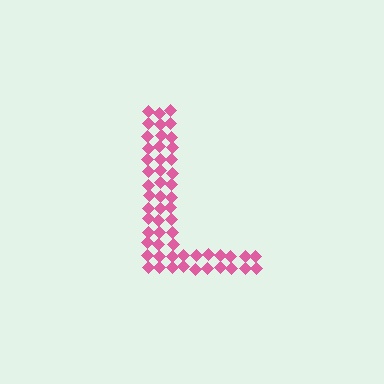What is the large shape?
The large shape is the letter L.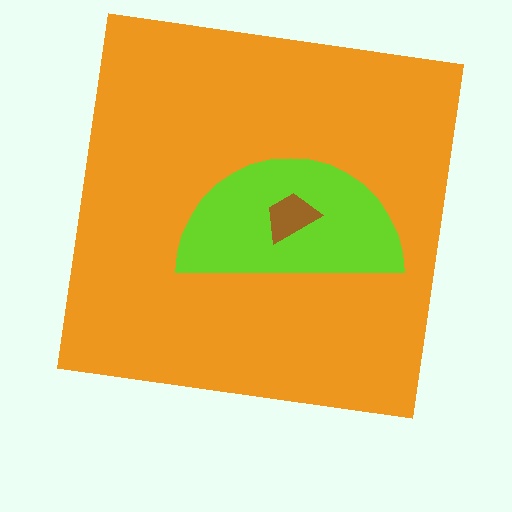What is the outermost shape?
The orange square.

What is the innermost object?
The brown trapezoid.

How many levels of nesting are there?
3.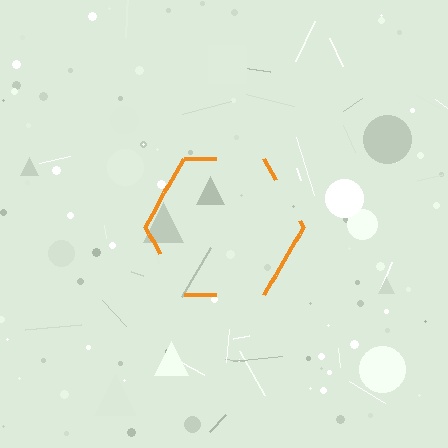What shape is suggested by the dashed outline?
The dashed outline suggests a hexagon.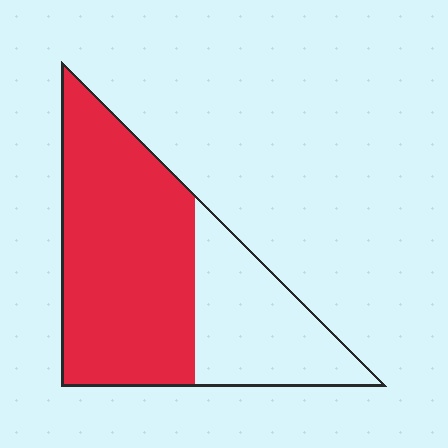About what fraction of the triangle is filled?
About two thirds (2/3).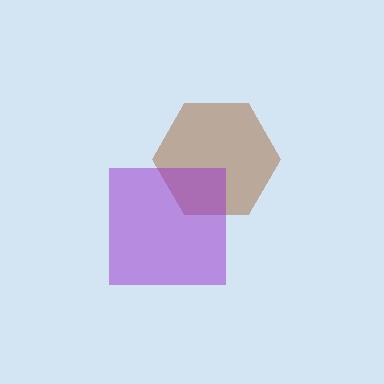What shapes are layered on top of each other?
The layered shapes are: a brown hexagon, a purple square.